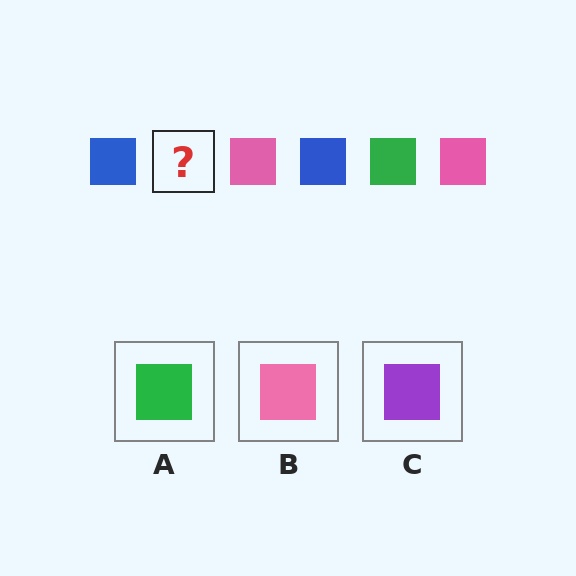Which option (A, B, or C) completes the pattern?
A.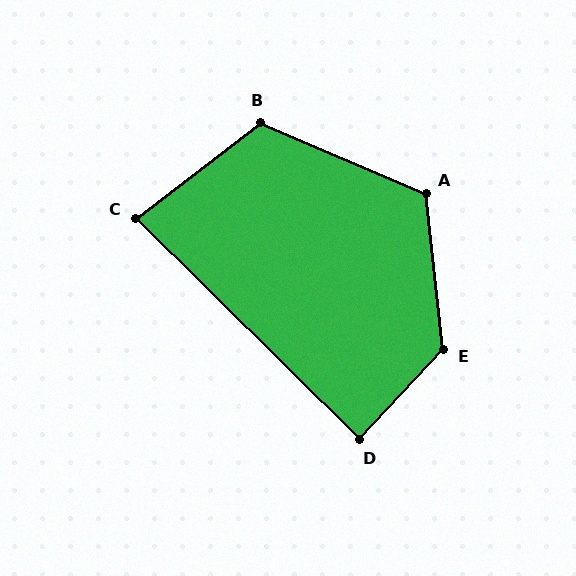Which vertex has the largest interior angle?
E, at approximately 130 degrees.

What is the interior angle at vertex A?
Approximately 120 degrees (obtuse).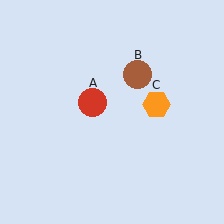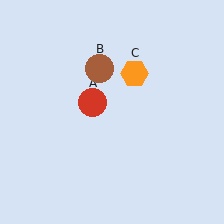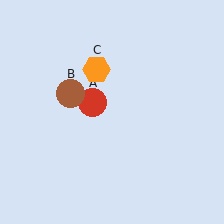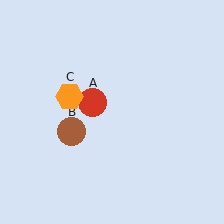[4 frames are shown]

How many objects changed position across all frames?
2 objects changed position: brown circle (object B), orange hexagon (object C).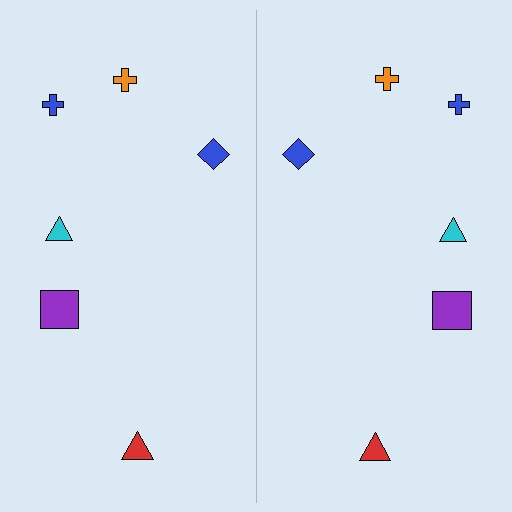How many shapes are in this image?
There are 12 shapes in this image.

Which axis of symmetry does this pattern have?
The pattern has a vertical axis of symmetry running through the center of the image.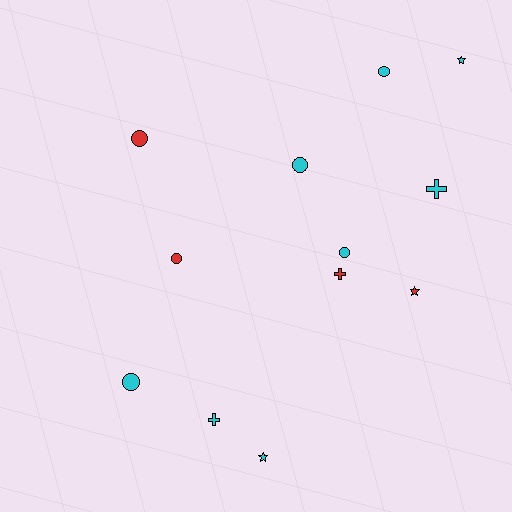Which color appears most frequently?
Cyan, with 8 objects.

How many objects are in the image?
There are 12 objects.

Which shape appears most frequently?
Circle, with 6 objects.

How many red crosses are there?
There is 1 red cross.